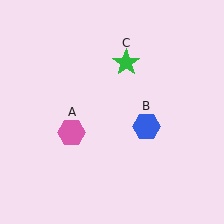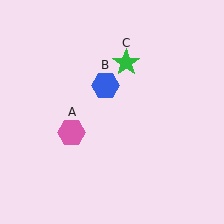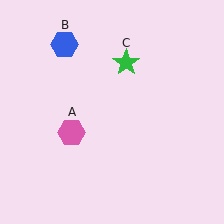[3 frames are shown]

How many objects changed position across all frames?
1 object changed position: blue hexagon (object B).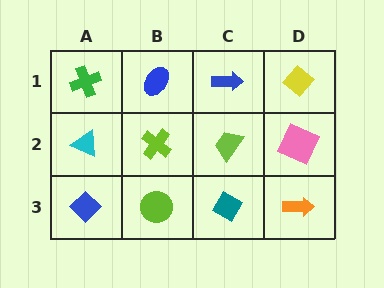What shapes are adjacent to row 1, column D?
A pink square (row 2, column D), a blue arrow (row 1, column C).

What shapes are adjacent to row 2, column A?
A green cross (row 1, column A), a blue diamond (row 3, column A), a lime cross (row 2, column B).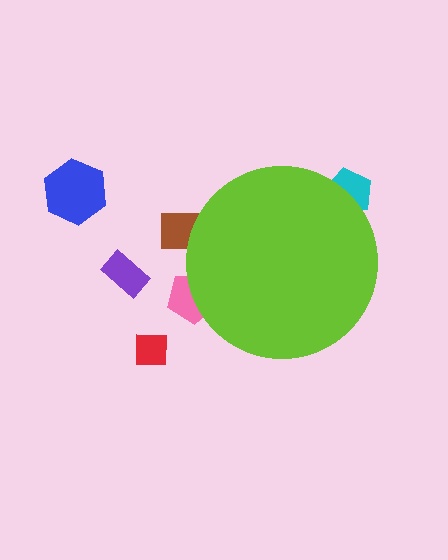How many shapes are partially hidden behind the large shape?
3 shapes are partially hidden.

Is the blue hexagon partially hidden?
No, the blue hexagon is fully visible.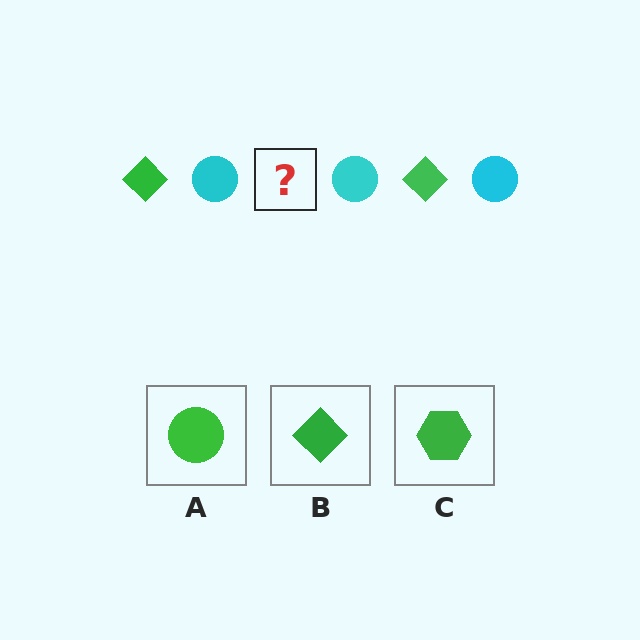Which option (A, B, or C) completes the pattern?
B.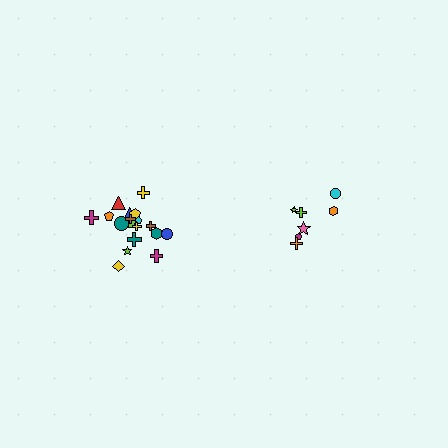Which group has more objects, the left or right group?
The left group.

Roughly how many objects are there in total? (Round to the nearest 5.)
Roughly 25 objects in total.